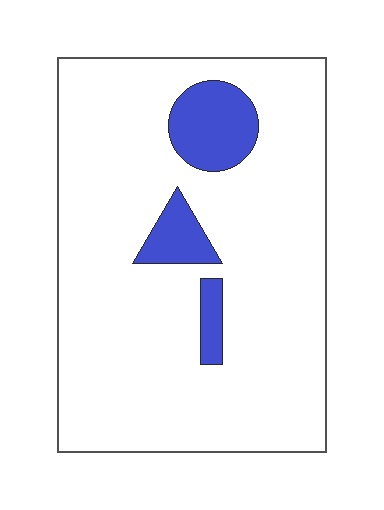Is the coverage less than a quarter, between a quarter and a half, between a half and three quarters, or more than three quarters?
Less than a quarter.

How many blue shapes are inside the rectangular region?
3.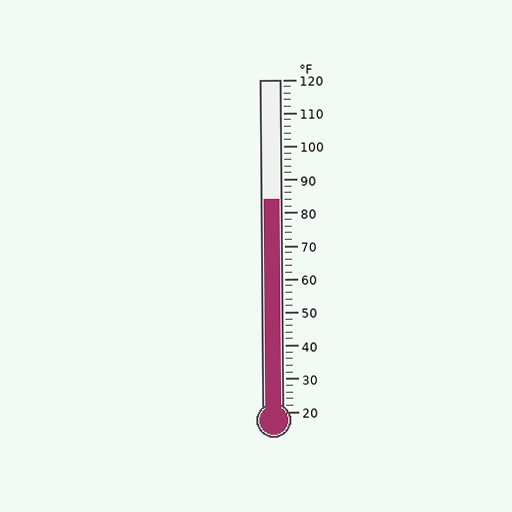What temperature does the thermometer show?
The thermometer shows approximately 84°F.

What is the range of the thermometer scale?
The thermometer scale ranges from 20°F to 120°F.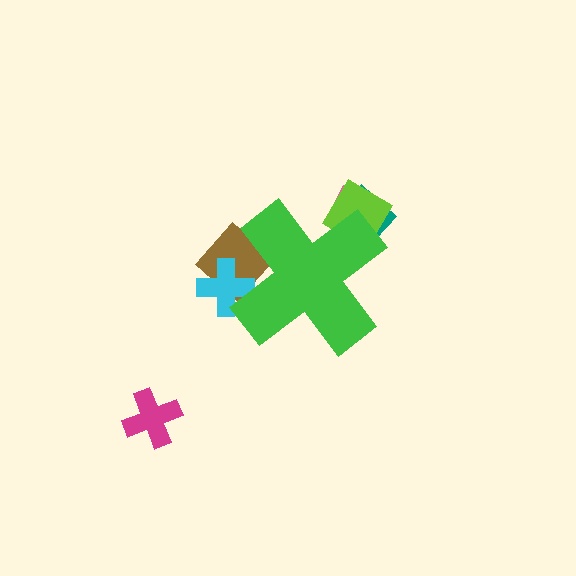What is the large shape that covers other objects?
A green cross.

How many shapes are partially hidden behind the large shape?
5 shapes are partially hidden.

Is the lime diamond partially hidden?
Yes, the lime diamond is partially hidden behind the green cross.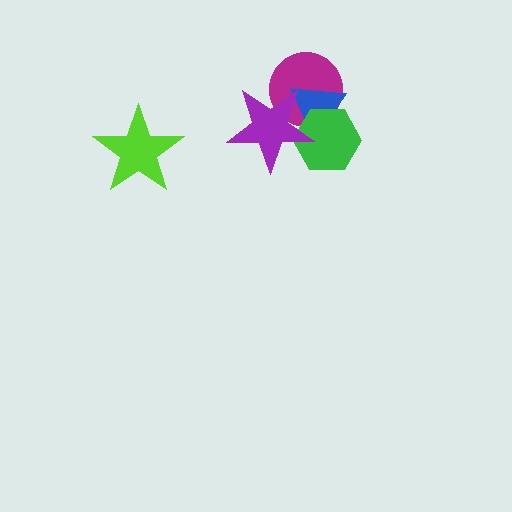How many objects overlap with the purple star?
3 objects overlap with the purple star.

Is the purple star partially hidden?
No, no other shape covers it.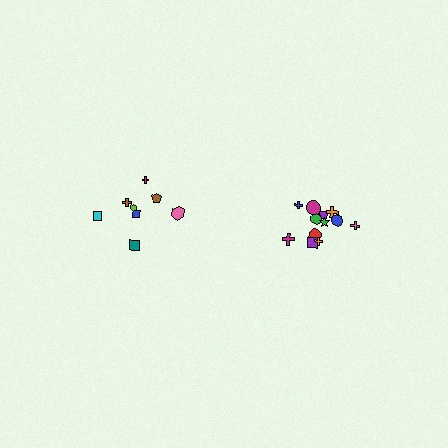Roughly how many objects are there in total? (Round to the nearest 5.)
Roughly 20 objects in total.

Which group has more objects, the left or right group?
The right group.